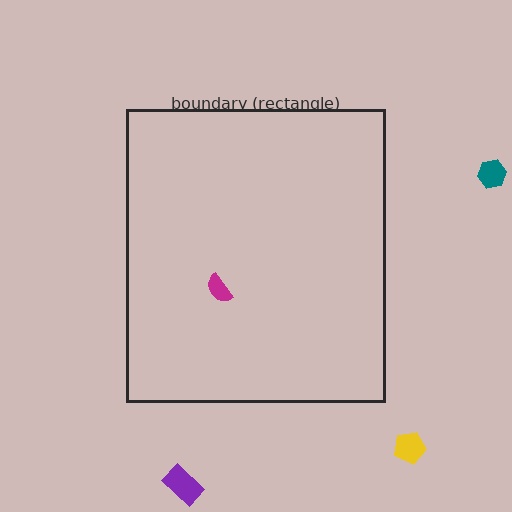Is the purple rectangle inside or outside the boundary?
Outside.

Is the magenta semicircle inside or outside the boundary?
Inside.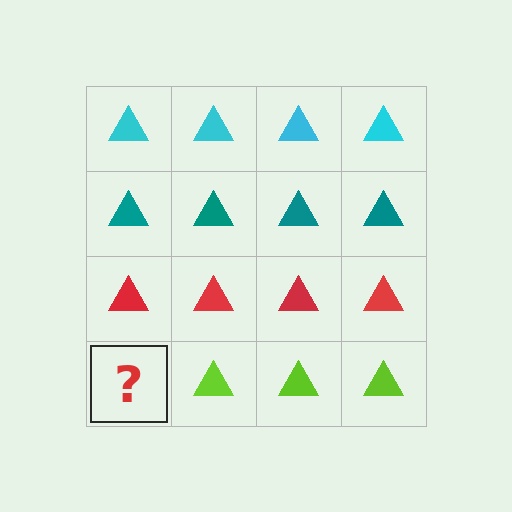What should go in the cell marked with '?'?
The missing cell should contain a lime triangle.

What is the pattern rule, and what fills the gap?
The rule is that each row has a consistent color. The gap should be filled with a lime triangle.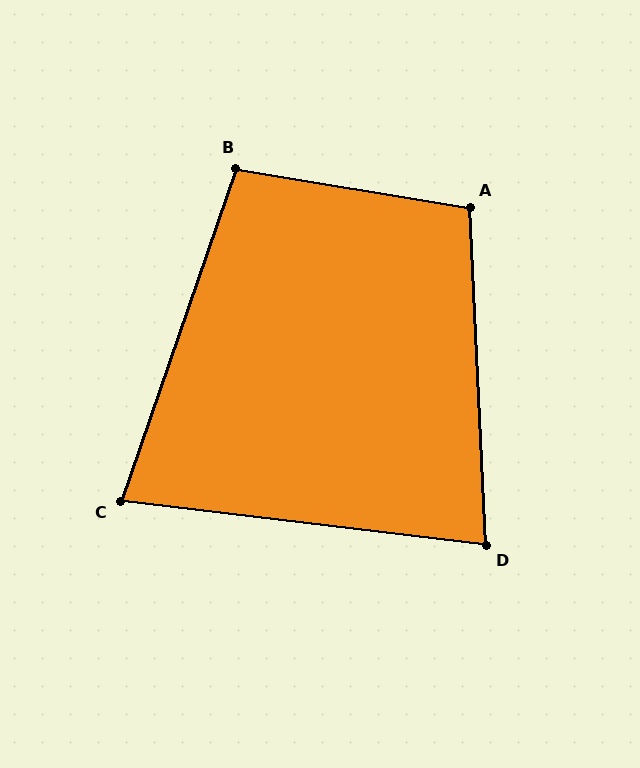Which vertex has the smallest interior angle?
C, at approximately 78 degrees.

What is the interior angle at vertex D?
Approximately 80 degrees (acute).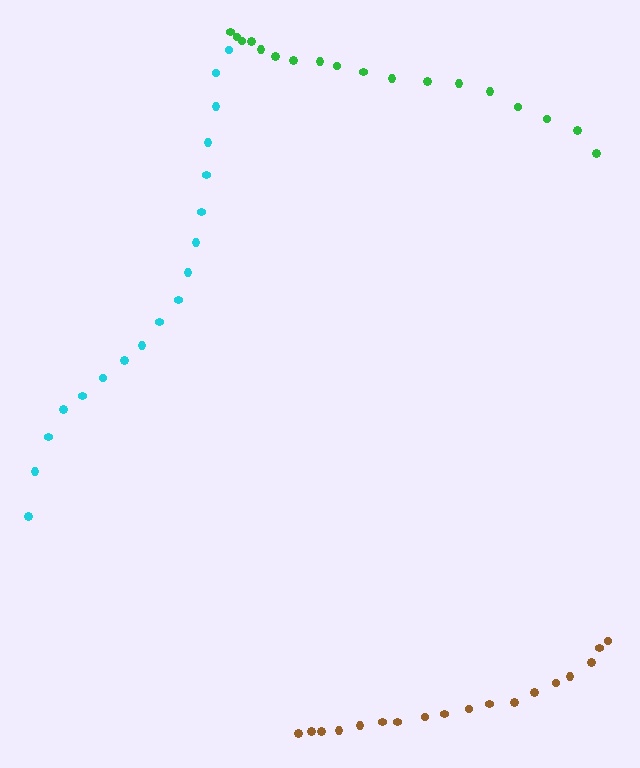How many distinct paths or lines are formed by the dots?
There are 3 distinct paths.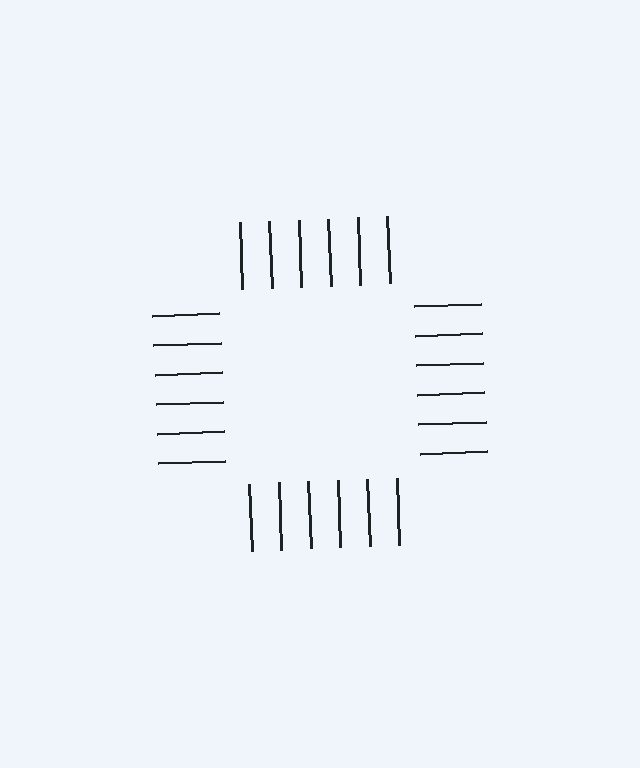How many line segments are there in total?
24 — 6 along each of the 4 edges.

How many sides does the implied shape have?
4 sides — the line-ends trace a square.